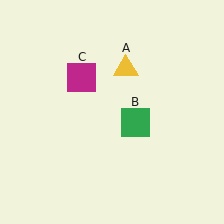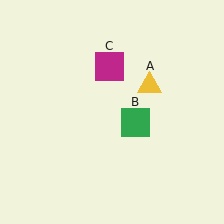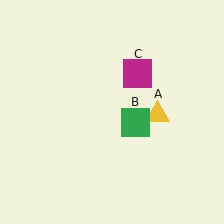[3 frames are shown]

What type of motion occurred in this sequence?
The yellow triangle (object A), magenta square (object C) rotated clockwise around the center of the scene.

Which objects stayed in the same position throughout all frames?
Green square (object B) remained stationary.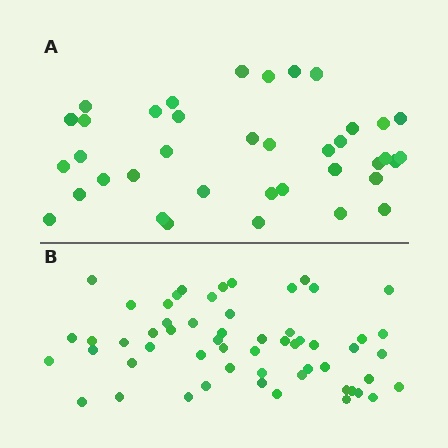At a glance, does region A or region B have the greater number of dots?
Region B (the bottom region) has more dots.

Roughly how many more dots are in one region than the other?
Region B has approximately 20 more dots than region A.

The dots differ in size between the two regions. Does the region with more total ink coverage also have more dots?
No. Region A has more total ink coverage because its dots are larger, but region B actually contains more individual dots. Total area can be misleading — the number of items is what matters here.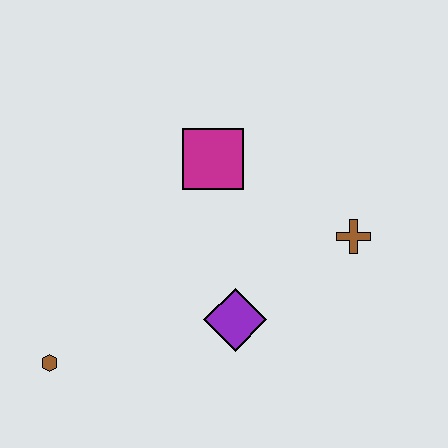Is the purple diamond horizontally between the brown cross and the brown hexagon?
Yes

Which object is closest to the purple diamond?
The brown cross is closest to the purple diamond.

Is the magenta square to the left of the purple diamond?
Yes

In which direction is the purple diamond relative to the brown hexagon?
The purple diamond is to the right of the brown hexagon.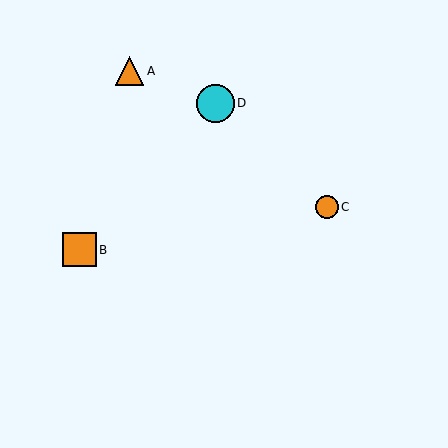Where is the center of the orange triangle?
The center of the orange triangle is at (130, 71).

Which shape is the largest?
The cyan circle (labeled D) is the largest.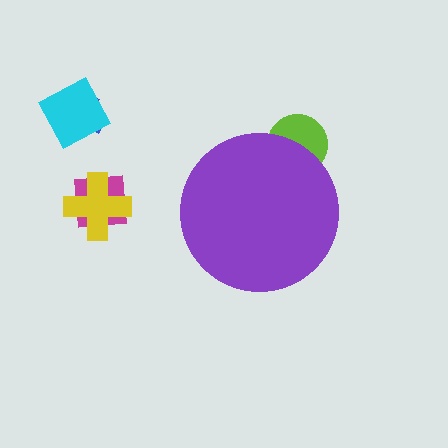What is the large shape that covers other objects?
A purple circle.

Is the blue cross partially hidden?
No, the blue cross is fully visible.